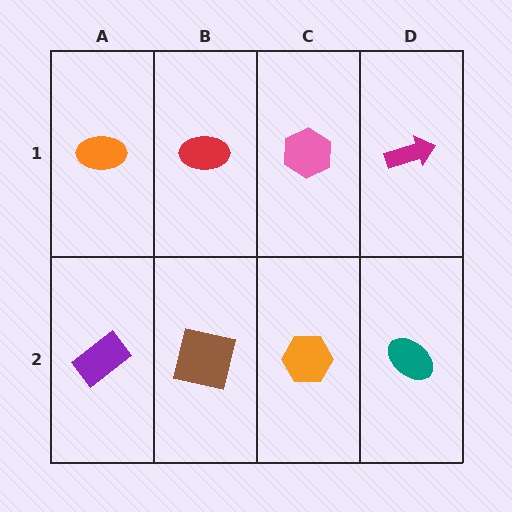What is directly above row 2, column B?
A red ellipse.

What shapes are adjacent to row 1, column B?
A brown square (row 2, column B), an orange ellipse (row 1, column A), a pink hexagon (row 1, column C).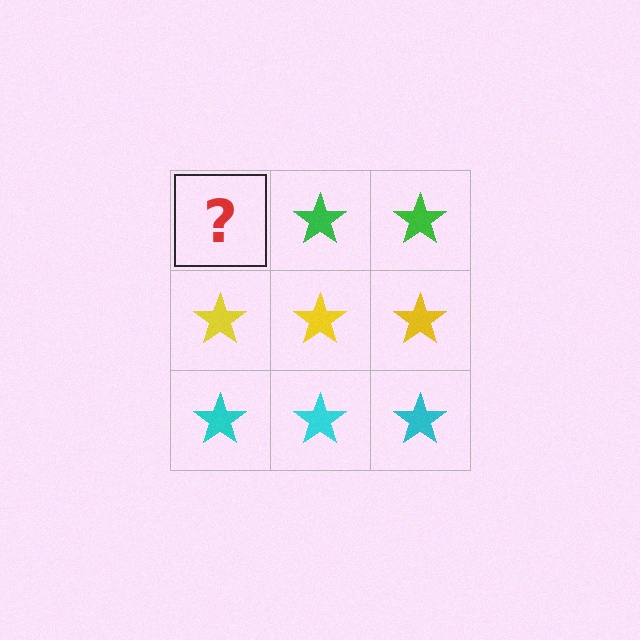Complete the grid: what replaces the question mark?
The question mark should be replaced with a green star.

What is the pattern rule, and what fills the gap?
The rule is that each row has a consistent color. The gap should be filled with a green star.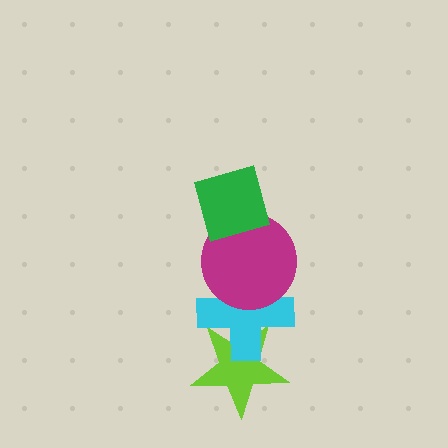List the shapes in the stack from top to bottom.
From top to bottom: the green diamond, the magenta circle, the cyan cross, the lime star.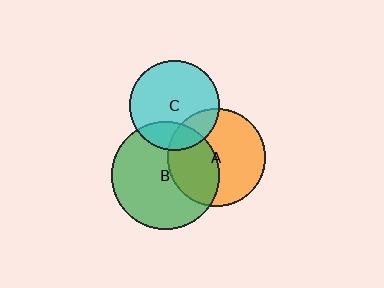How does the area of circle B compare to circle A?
Approximately 1.2 times.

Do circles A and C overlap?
Yes.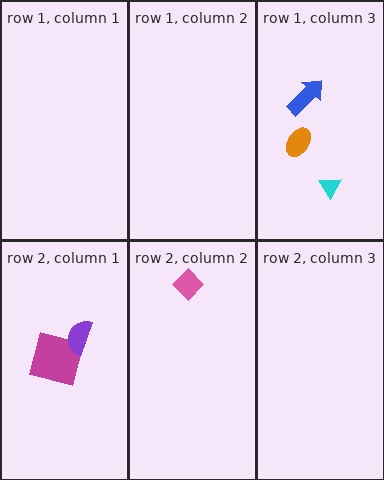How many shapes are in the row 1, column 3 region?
3.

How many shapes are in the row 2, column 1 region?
2.